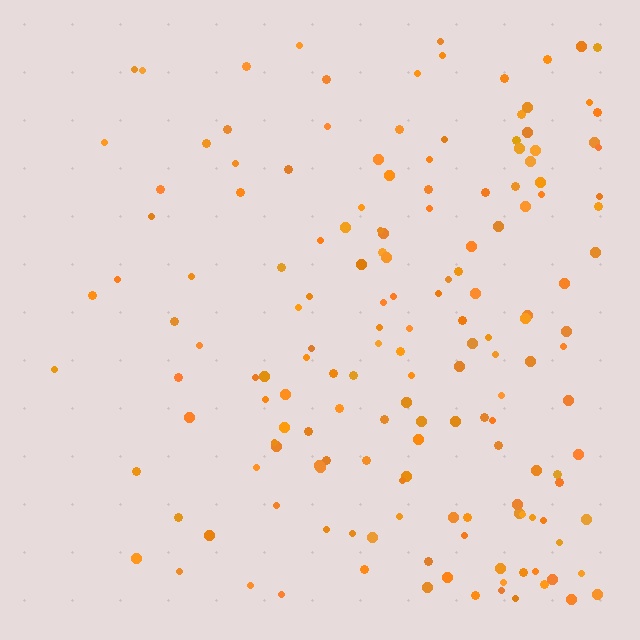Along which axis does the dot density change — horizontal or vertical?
Horizontal.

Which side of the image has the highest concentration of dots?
The right.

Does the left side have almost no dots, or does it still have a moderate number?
Still a moderate number, just noticeably fewer than the right.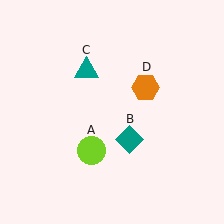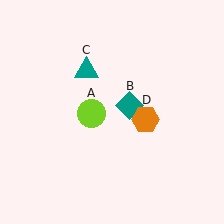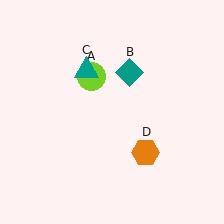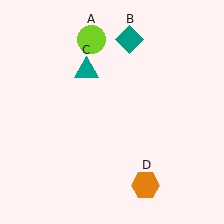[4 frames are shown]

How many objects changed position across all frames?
3 objects changed position: lime circle (object A), teal diamond (object B), orange hexagon (object D).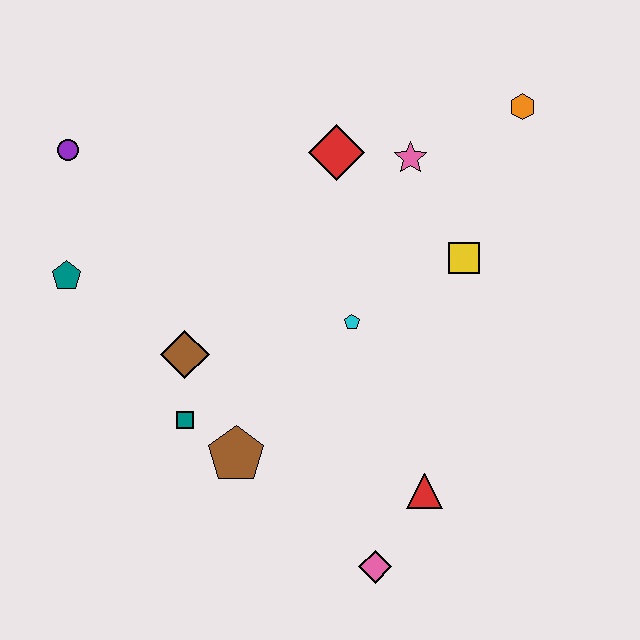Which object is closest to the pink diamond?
The red triangle is closest to the pink diamond.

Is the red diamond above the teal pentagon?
Yes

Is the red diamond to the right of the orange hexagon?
No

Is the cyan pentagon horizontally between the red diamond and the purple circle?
No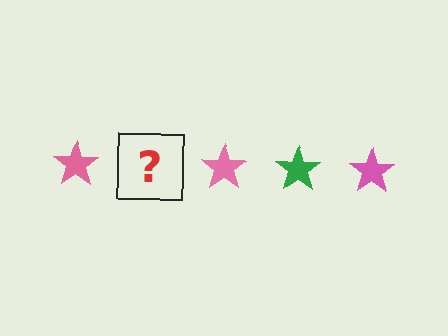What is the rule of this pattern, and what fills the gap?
The rule is that the pattern cycles through pink, green stars. The gap should be filled with a green star.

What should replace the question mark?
The question mark should be replaced with a green star.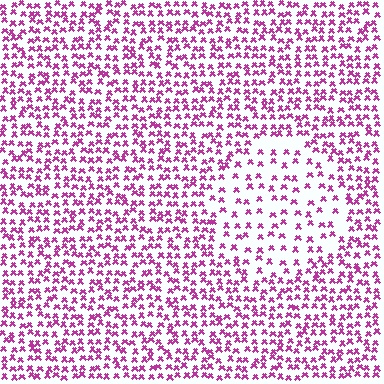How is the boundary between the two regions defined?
The boundary is defined by a change in element density (approximately 2.0x ratio). All elements are the same color, size, and shape.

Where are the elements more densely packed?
The elements are more densely packed outside the circle boundary.